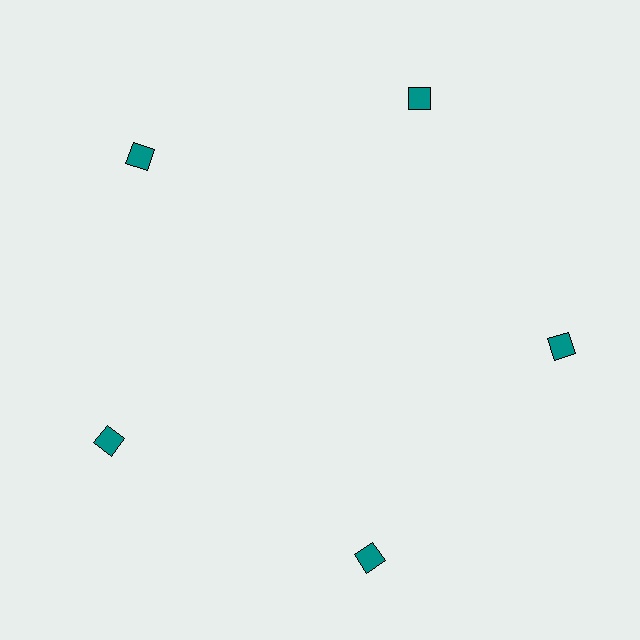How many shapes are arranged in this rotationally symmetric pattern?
There are 5 shapes, arranged in 5 groups of 1.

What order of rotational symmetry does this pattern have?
This pattern has 5-fold rotational symmetry.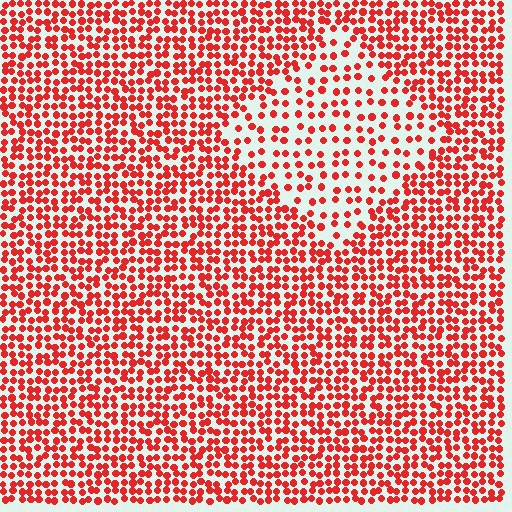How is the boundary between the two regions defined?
The boundary is defined by a change in element density (approximately 2.0x ratio). All elements are the same color, size, and shape.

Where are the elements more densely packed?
The elements are more densely packed outside the diamond boundary.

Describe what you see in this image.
The image contains small red elements arranged at two different densities. A diamond-shaped region is visible where the elements are less densely packed than the surrounding area.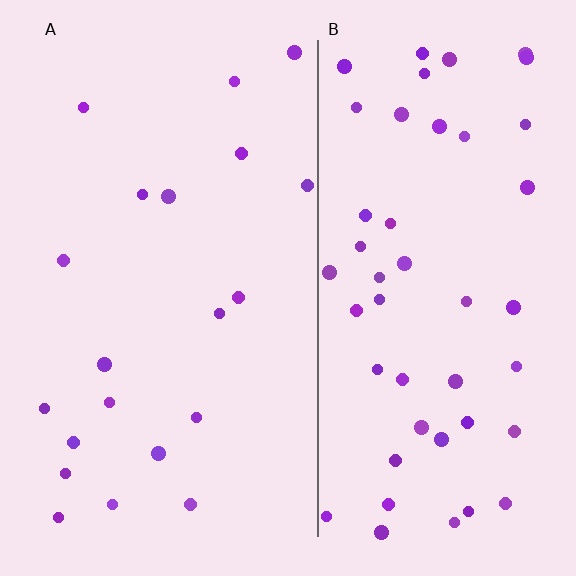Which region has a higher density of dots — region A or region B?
B (the right).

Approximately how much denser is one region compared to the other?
Approximately 2.4× — region B over region A.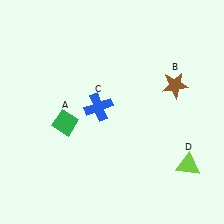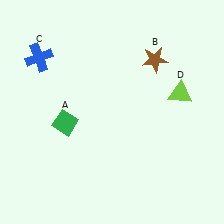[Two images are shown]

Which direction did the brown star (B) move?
The brown star (B) moved up.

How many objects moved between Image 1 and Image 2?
3 objects moved between the two images.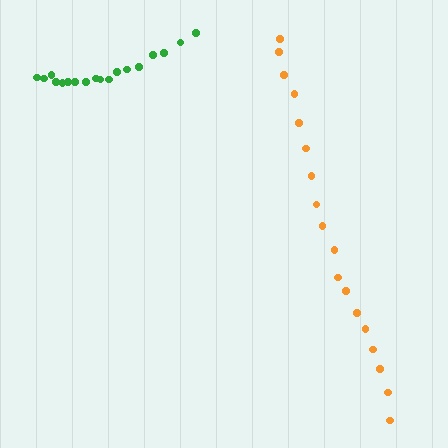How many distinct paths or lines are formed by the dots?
There are 2 distinct paths.